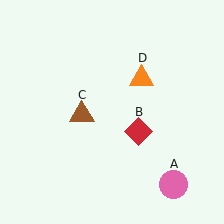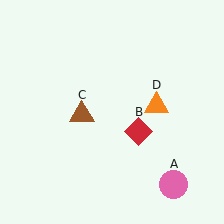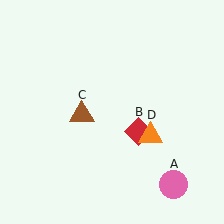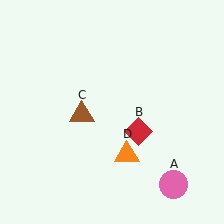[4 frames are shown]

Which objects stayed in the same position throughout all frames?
Pink circle (object A) and red diamond (object B) and brown triangle (object C) remained stationary.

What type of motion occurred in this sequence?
The orange triangle (object D) rotated clockwise around the center of the scene.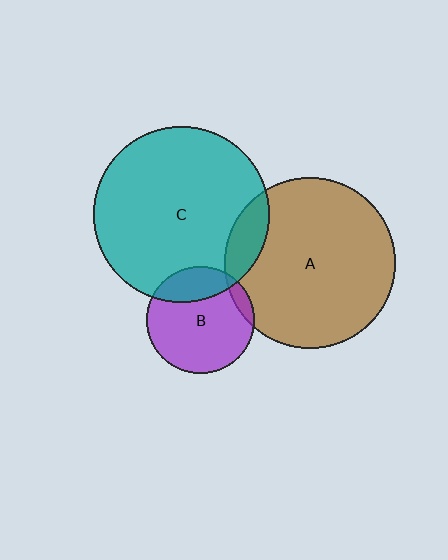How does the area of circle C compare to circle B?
Approximately 2.7 times.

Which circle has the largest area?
Circle C (teal).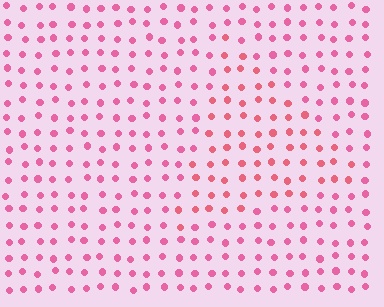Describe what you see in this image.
The image is filled with small pink elements in a uniform arrangement. A triangle-shaped region is visible where the elements are tinted to a slightly different hue, forming a subtle color boundary.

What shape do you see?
I see a triangle.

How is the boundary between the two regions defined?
The boundary is defined purely by a slight shift in hue (about 18 degrees). Spacing, size, and orientation are identical on both sides.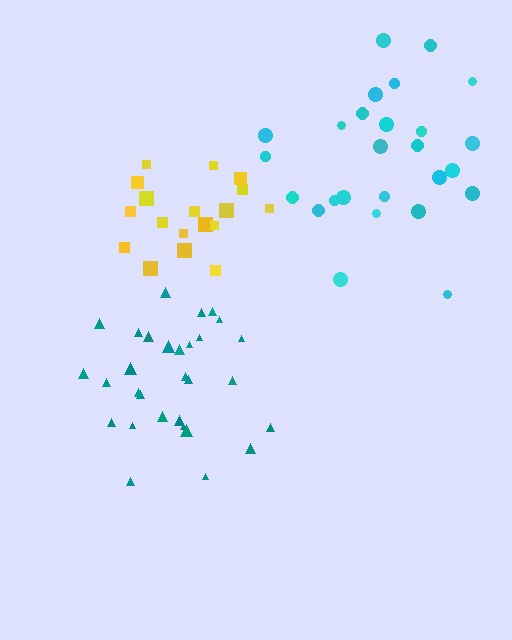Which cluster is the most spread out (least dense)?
Cyan.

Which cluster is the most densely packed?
Yellow.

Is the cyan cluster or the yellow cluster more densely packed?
Yellow.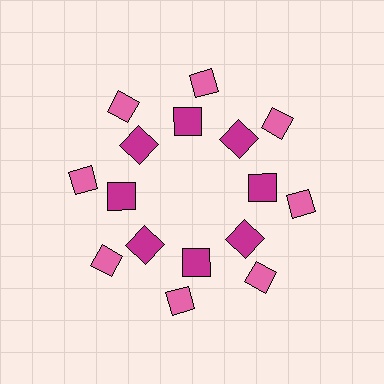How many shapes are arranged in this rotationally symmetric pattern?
There are 16 shapes, arranged in 8 groups of 2.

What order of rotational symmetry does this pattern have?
This pattern has 8-fold rotational symmetry.